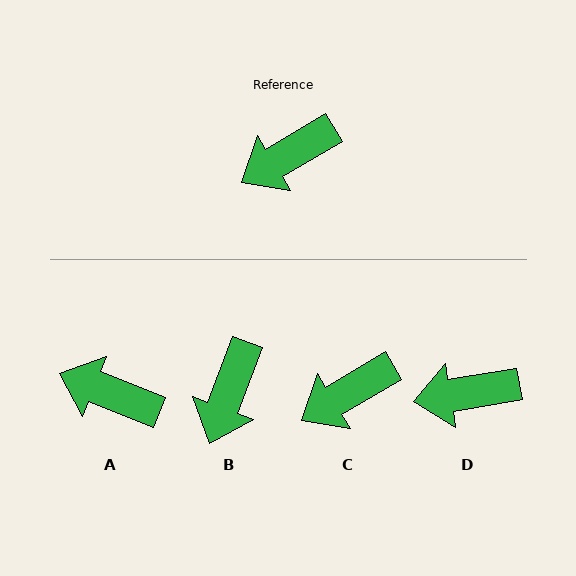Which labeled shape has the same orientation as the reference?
C.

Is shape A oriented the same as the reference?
No, it is off by about 52 degrees.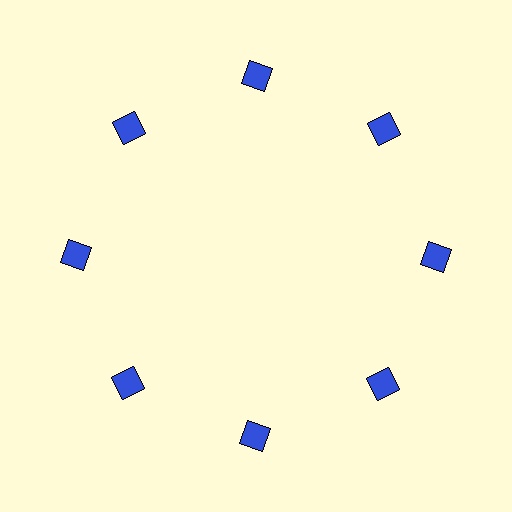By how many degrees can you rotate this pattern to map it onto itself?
The pattern maps onto itself every 45 degrees of rotation.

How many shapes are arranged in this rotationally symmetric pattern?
There are 8 shapes, arranged in 8 groups of 1.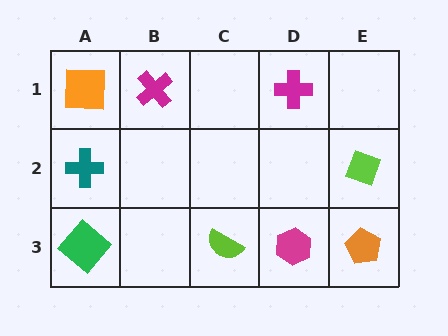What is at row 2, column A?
A teal cross.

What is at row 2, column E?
A lime diamond.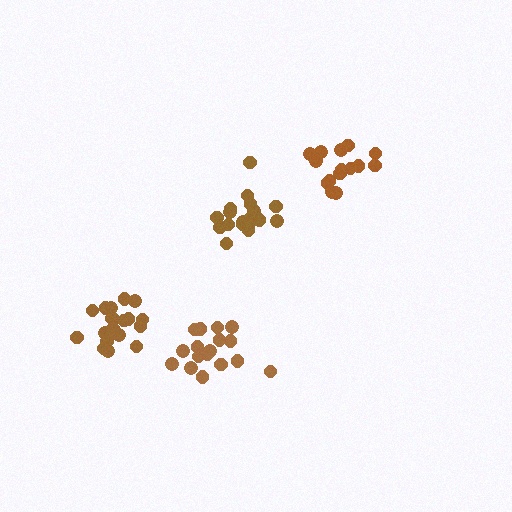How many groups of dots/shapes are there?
There are 4 groups.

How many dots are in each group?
Group 1: 17 dots, Group 2: 16 dots, Group 3: 19 dots, Group 4: 21 dots (73 total).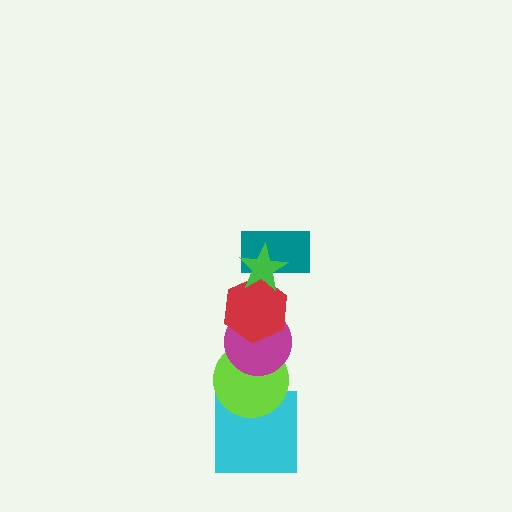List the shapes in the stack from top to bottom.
From top to bottom: the green star, the teal rectangle, the red hexagon, the magenta circle, the lime circle, the cyan square.